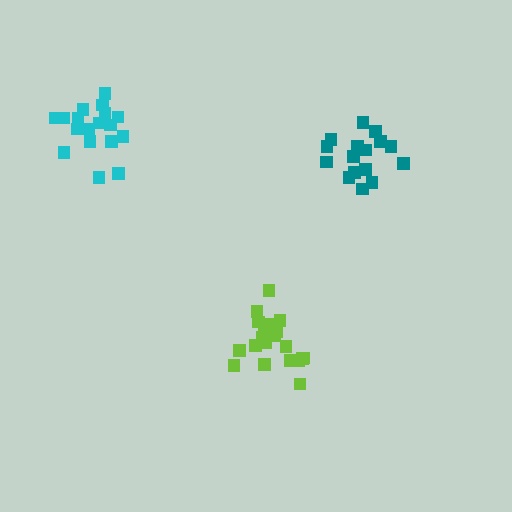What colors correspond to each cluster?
The clusters are colored: lime, teal, cyan.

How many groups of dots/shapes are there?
There are 3 groups.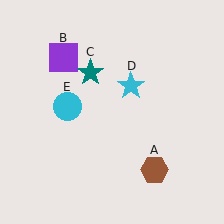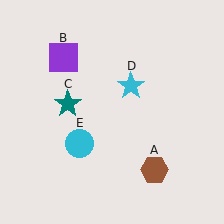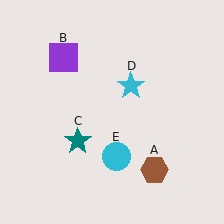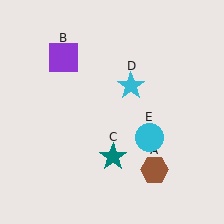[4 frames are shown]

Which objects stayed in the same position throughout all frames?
Brown hexagon (object A) and purple square (object B) and cyan star (object D) remained stationary.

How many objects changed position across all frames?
2 objects changed position: teal star (object C), cyan circle (object E).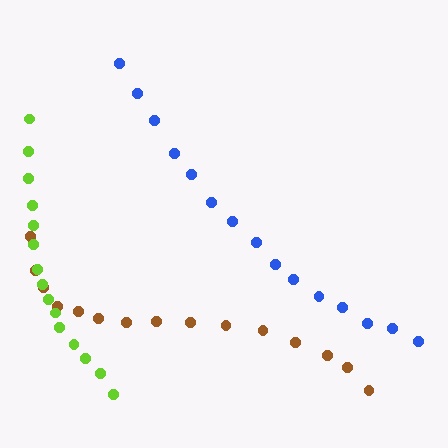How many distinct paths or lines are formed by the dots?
There are 3 distinct paths.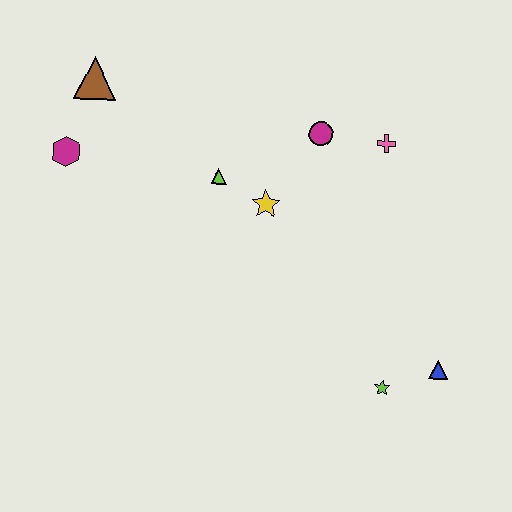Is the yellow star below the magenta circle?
Yes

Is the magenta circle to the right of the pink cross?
No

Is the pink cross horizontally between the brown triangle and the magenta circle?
No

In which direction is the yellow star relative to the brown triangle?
The yellow star is to the right of the brown triangle.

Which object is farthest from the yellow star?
The blue triangle is farthest from the yellow star.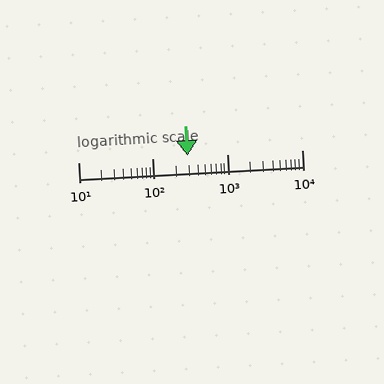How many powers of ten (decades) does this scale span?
The scale spans 3 decades, from 10 to 10000.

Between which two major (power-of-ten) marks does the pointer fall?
The pointer is between 100 and 1000.